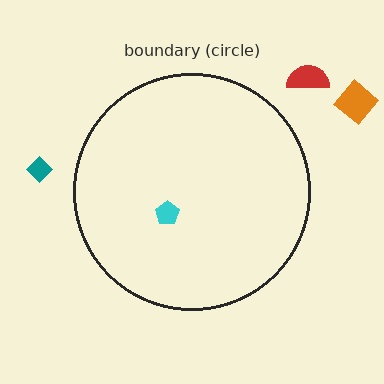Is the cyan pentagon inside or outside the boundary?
Inside.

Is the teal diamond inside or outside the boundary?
Outside.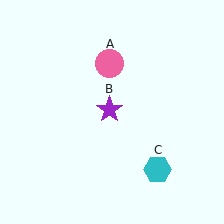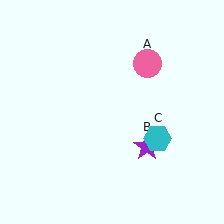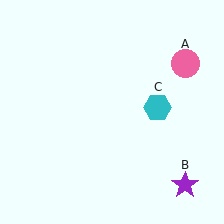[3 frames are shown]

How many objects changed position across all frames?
3 objects changed position: pink circle (object A), purple star (object B), cyan hexagon (object C).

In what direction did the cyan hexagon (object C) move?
The cyan hexagon (object C) moved up.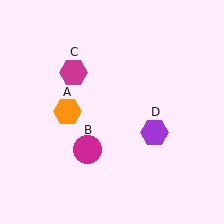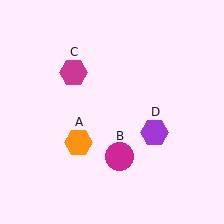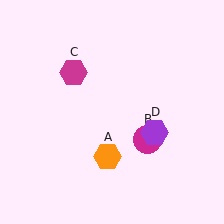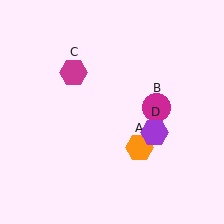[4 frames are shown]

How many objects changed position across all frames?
2 objects changed position: orange hexagon (object A), magenta circle (object B).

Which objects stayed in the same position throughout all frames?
Magenta hexagon (object C) and purple hexagon (object D) remained stationary.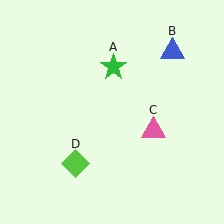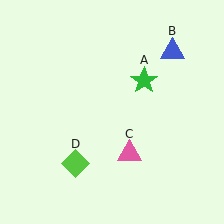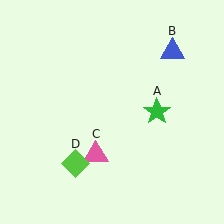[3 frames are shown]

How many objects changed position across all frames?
2 objects changed position: green star (object A), pink triangle (object C).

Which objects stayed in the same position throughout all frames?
Blue triangle (object B) and lime diamond (object D) remained stationary.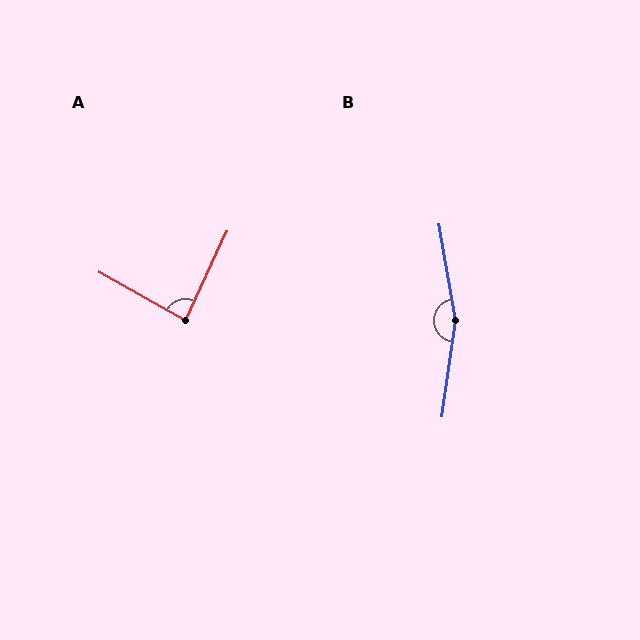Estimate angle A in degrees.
Approximately 86 degrees.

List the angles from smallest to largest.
A (86°), B (162°).